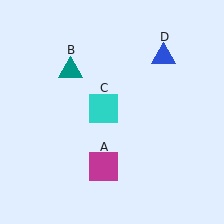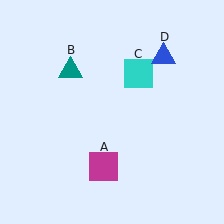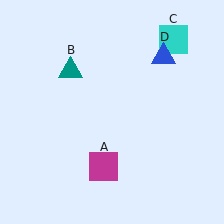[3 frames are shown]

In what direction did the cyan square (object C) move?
The cyan square (object C) moved up and to the right.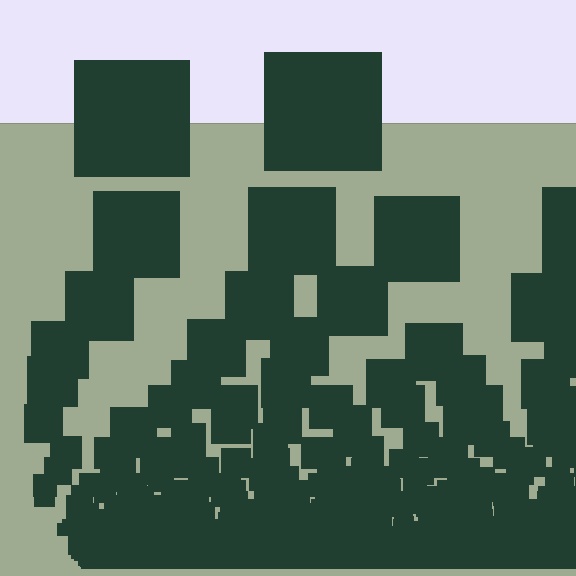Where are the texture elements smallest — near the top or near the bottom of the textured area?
Near the bottom.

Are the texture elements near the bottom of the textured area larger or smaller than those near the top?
Smaller. The gradient is inverted — elements near the bottom are smaller and denser.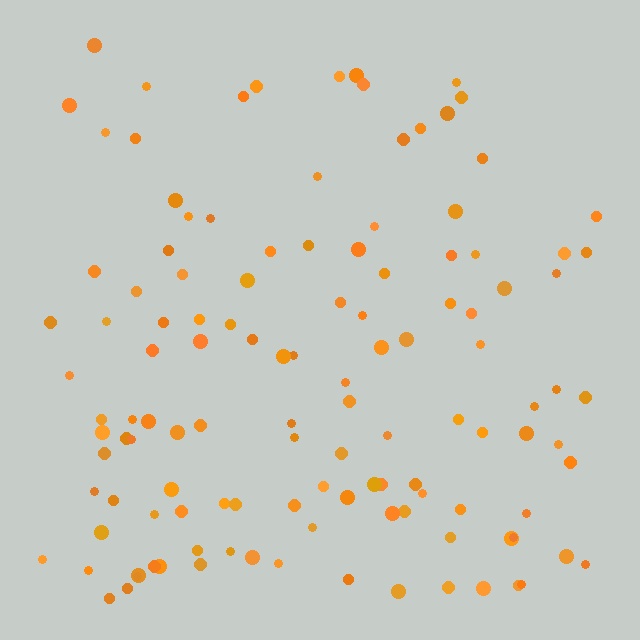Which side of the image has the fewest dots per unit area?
The top.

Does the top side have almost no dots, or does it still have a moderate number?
Still a moderate number, just noticeably fewer than the bottom.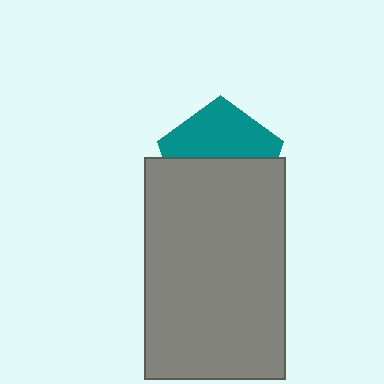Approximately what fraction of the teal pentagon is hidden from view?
Roughly 54% of the teal pentagon is hidden behind the gray rectangle.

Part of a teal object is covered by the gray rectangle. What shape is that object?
It is a pentagon.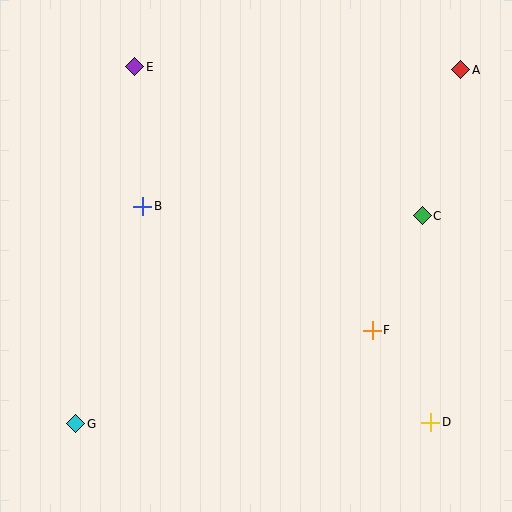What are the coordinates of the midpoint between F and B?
The midpoint between F and B is at (258, 268).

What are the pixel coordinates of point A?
Point A is at (461, 70).